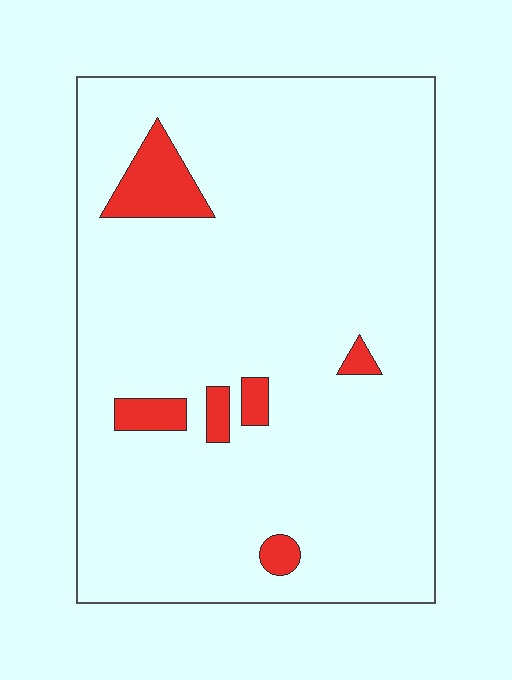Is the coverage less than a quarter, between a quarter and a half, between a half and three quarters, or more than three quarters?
Less than a quarter.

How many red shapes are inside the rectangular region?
6.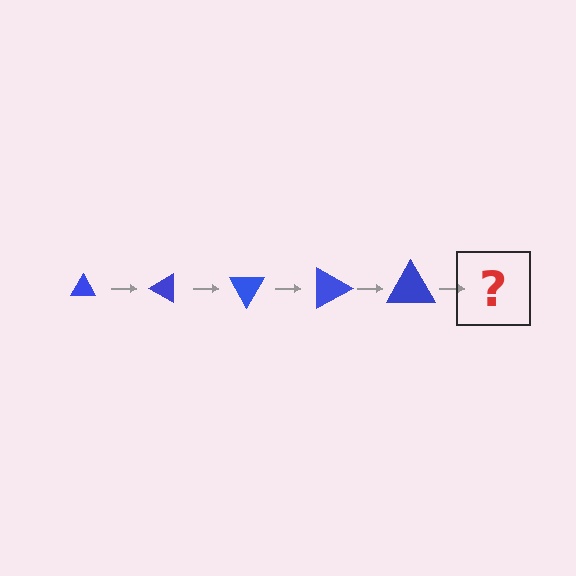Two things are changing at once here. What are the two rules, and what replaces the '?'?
The two rules are that the triangle grows larger each step and it rotates 30 degrees each step. The '?' should be a triangle, larger than the previous one and rotated 150 degrees from the start.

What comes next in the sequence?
The next element should be a triangle, larger than the previous one and rotated 150 degrees from the start.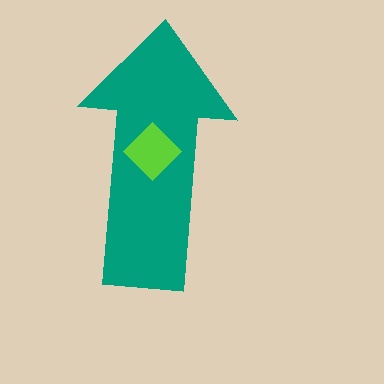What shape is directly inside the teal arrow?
The lime diamond.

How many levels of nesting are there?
2.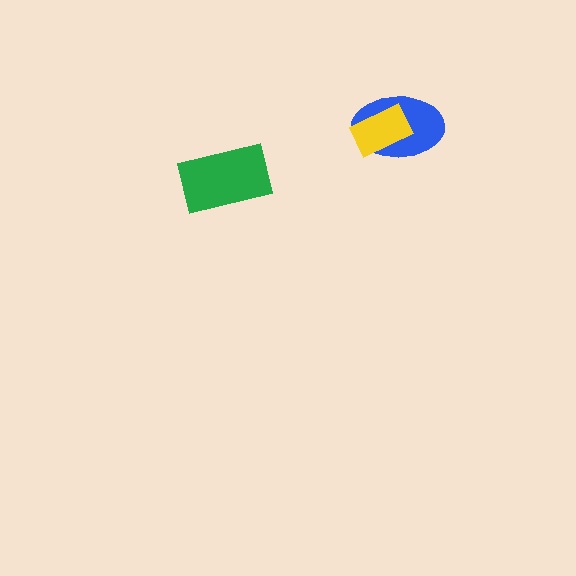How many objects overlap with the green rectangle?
0 objects overlap with the green rectangle.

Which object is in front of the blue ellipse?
The yellow rectangle is in front of the blue ellipse.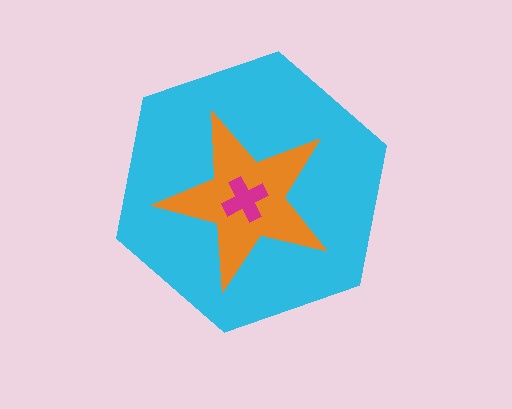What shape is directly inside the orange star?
The magenta cross.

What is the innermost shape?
The magenta cross.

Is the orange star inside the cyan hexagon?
Yes.